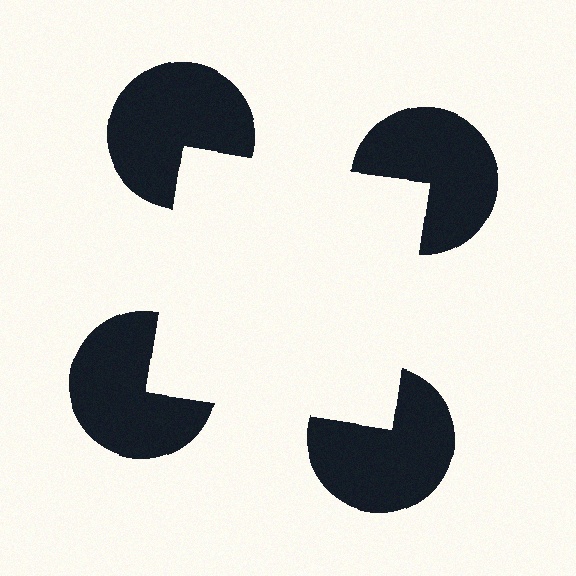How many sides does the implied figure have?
4 sides.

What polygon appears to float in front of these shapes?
An illusory square — its edges are inferred from the aligned wedge cuts in the pac-man discs, not physically drawn.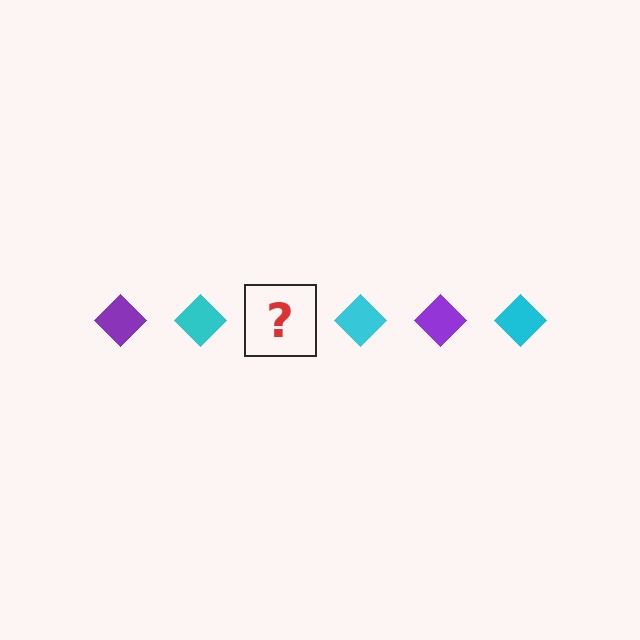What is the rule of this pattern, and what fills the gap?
The rule is that the pattern cycles through purple, cyan diamonds. The gap should be filled with a purple diamond.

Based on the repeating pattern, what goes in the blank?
The blank should be a purple diamond.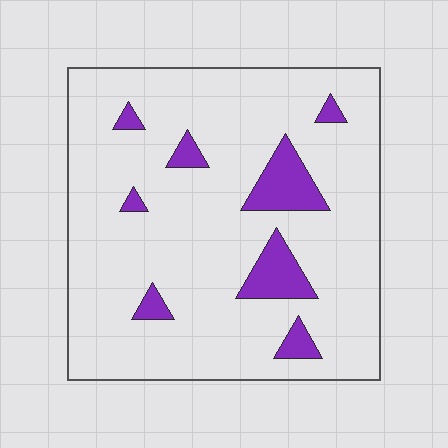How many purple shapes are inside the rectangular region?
8.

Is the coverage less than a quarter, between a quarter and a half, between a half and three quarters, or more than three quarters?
Less than a quarter.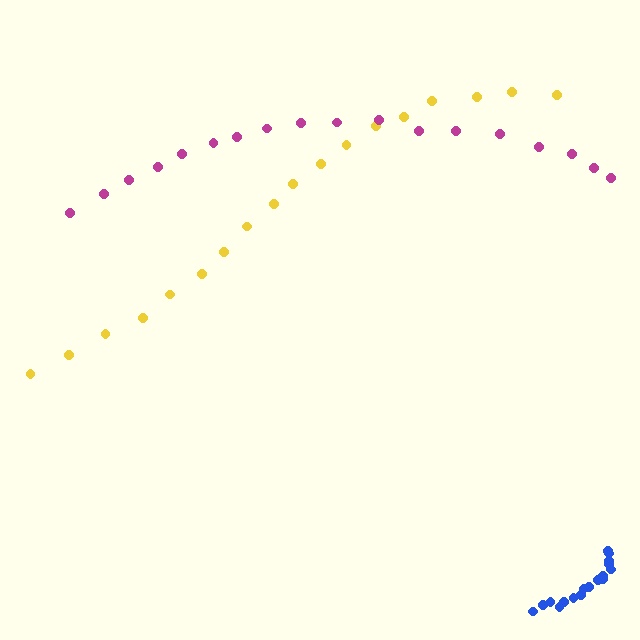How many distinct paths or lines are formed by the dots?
There are 3 distinct paths.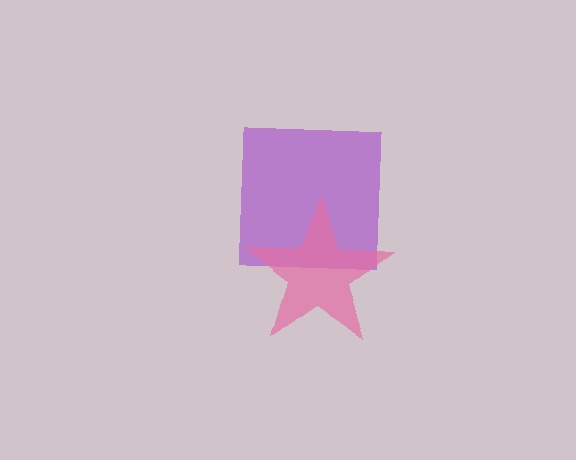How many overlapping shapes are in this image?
There are 2 overlapping shapes in the image.